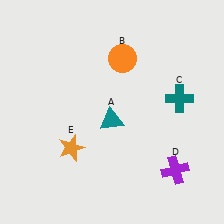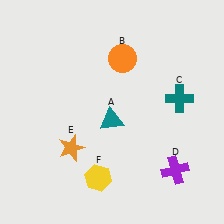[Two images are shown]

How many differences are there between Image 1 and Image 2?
There is 1 difference between the two images.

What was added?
A yellow hexagon (F) was added in Image 2.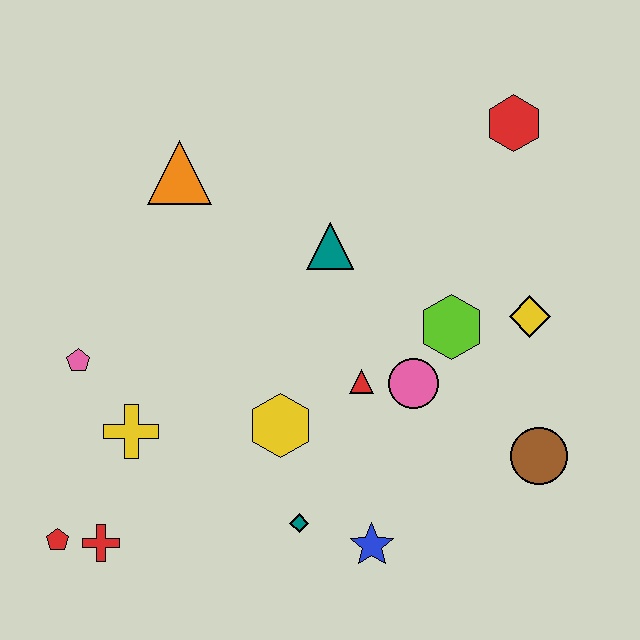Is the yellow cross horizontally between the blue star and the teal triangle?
No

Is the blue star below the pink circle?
Yes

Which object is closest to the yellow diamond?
The lime hexagon is closest to the yellow diamond.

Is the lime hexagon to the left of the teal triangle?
No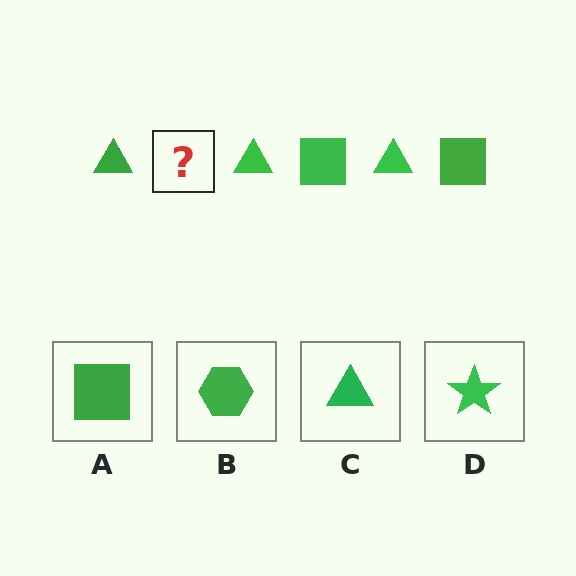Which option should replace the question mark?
Option A.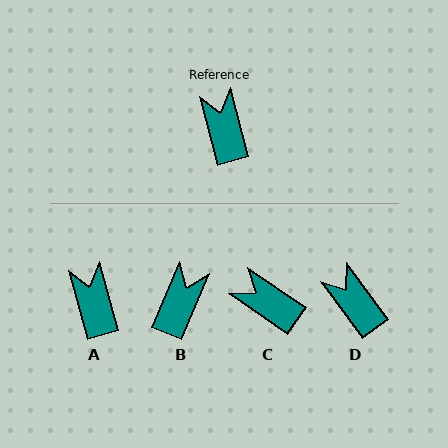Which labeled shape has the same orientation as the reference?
A.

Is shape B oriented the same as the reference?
No, it is off by about 38 degrees.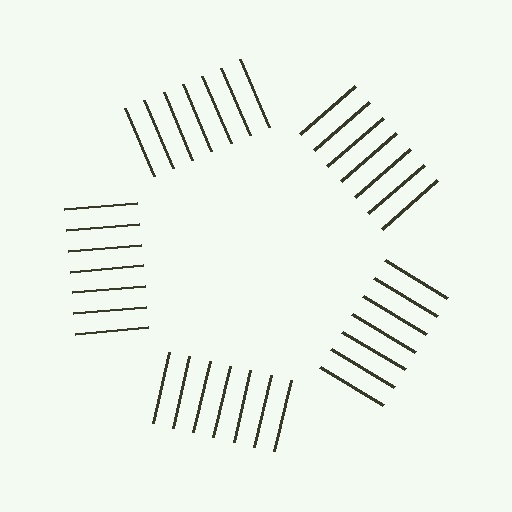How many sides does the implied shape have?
5 sides — the line-ends trace a pentagon.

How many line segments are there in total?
35 — 7 along each of the 5 edges.